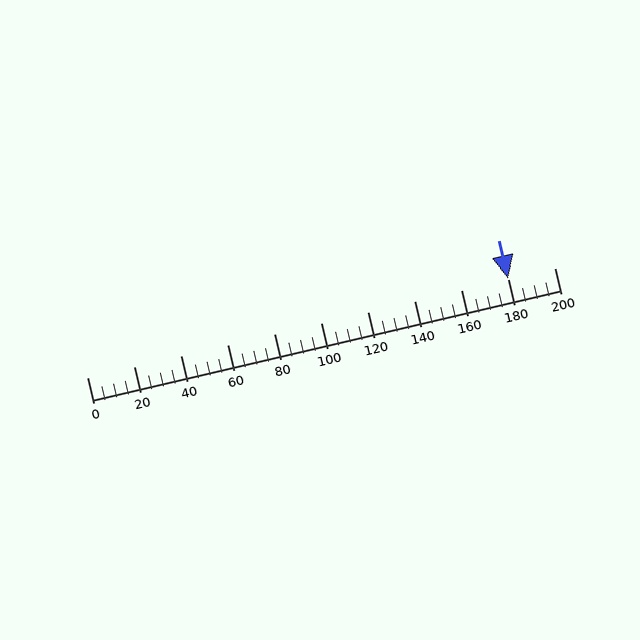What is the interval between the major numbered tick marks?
The major tick marks are spaced 20 units apart.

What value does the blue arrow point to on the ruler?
The blue arrow points to approximately 180.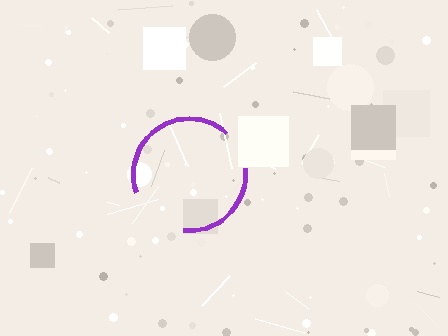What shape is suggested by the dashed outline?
The dashed outline suggests a circle.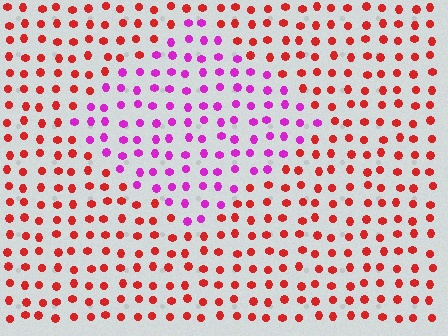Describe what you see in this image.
The image is filled with small red elements in a uniform arrangement. A diamond-shaped region is visible where the elements are tinted to a slightly different hue, forming a subtle color boundary.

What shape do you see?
I see a diamond.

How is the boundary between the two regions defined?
The boundary is defined purely by a slight shift in hue (about 56 degrees). Spacing, size, and orientation are identical on both sides.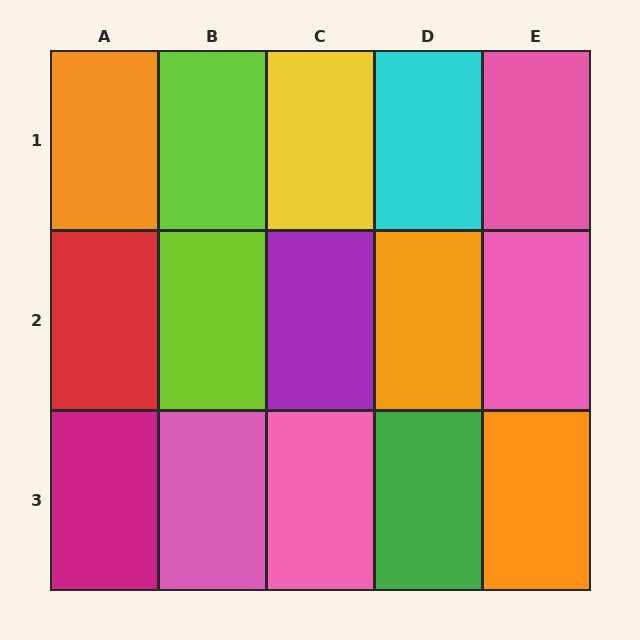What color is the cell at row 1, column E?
Pink.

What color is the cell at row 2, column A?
Red.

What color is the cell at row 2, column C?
Purple.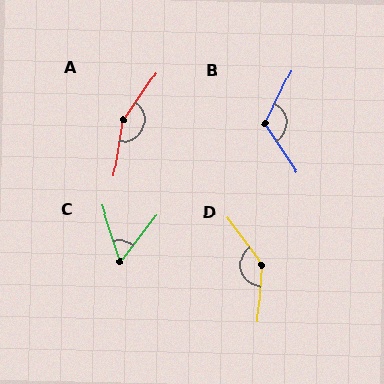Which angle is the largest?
A, at approximately 154 degrees.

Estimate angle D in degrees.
Approximately 141 degrees.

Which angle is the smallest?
C, at approximately 55 degrees.